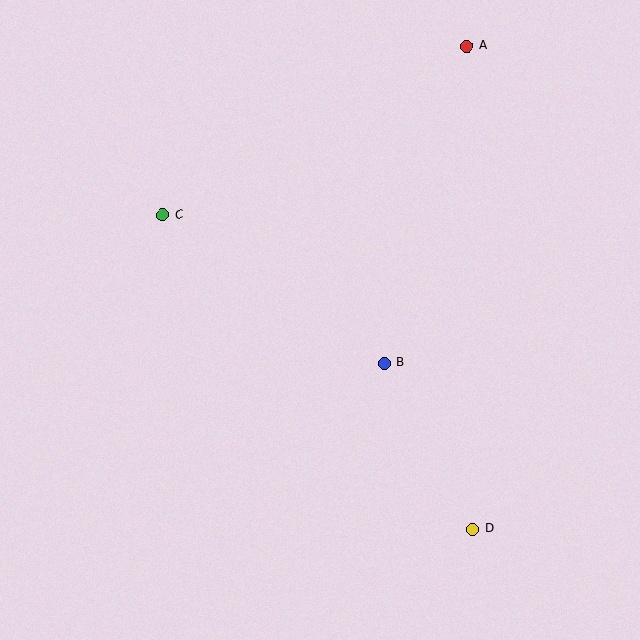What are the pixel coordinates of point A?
Point A is at (467, 46).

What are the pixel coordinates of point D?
Point D is at (473, 529).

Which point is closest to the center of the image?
Point B at (384, 363) is closest to the center.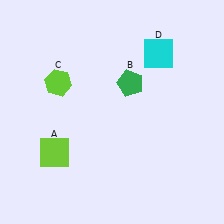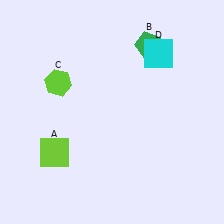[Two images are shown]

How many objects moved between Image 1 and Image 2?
1 object moved between the two images.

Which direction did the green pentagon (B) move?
The green pentagon (B) moved up.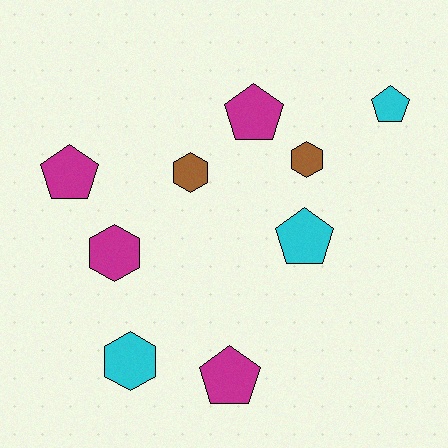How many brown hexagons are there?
There are 2 brown hexagons.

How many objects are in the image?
There are 9 objects.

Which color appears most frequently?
Magenta, with 4 objects.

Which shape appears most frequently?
Pentagon, with 5 objects.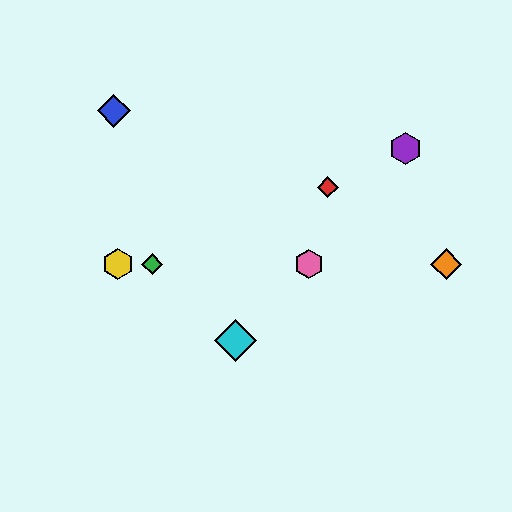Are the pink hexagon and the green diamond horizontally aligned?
Yes, both are at y≈264.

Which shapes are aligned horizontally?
The green diamond, the yellow hexagon, the orange diamond, the pink hexagon are aligned horizontally.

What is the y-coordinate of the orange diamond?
The orange diamond is at y≈264.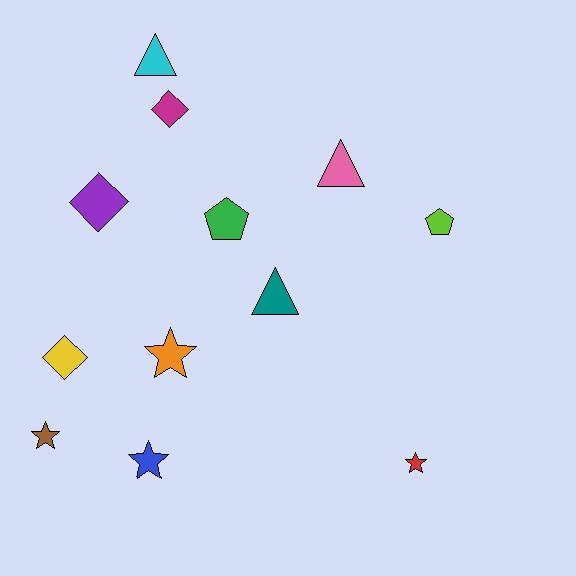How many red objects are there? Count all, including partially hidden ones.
There is 1 red object.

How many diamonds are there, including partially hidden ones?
There are 3 diamonds.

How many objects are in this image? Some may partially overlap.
There are 12 objects.